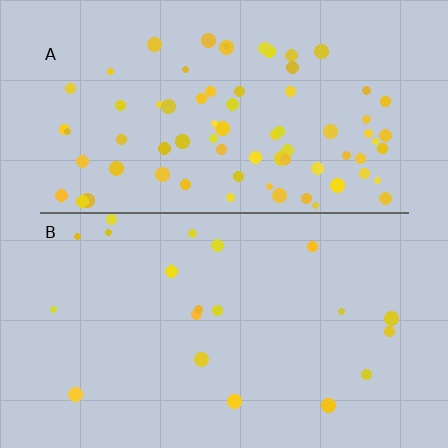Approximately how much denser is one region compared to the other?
Approximately 3.8× — region A over region B.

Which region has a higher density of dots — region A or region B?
A (the top).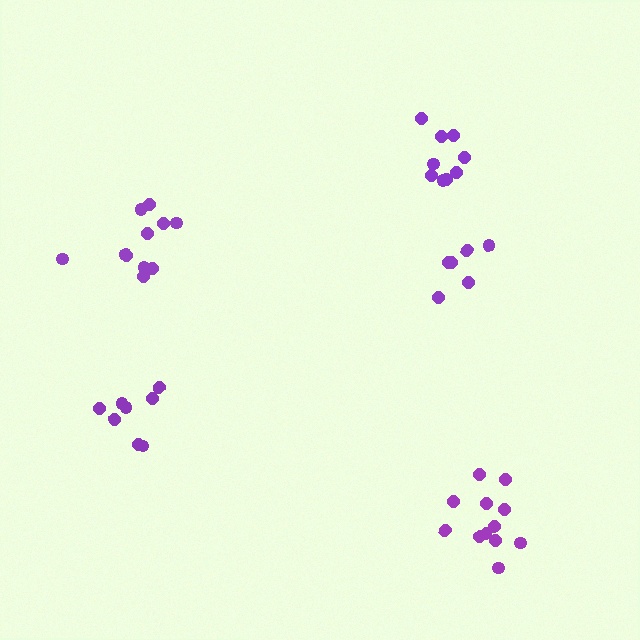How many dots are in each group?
Group 1: 11 dots, Group 2: 9 dots, Group 3: 12 dots, Group 4: 8 dots, Group 5: 6 dots (46 total).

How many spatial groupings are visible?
There are 5 spatial groupings.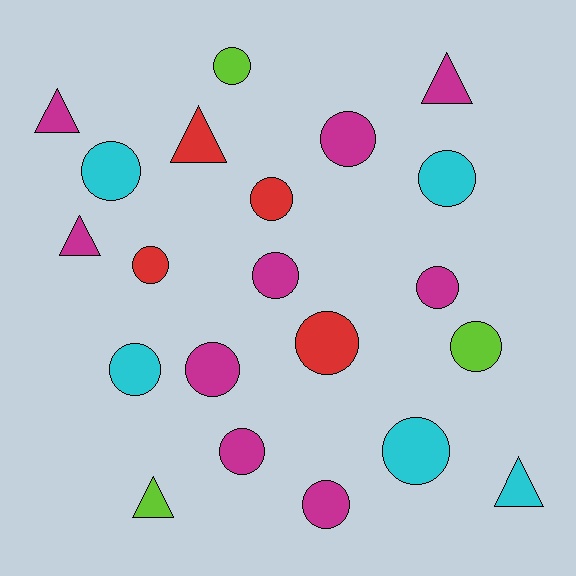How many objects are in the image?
There are 21 objects.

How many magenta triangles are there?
There are 3 magenta triangles.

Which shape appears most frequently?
Circle, with 15 objects.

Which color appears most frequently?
Magenta, with 9 objects.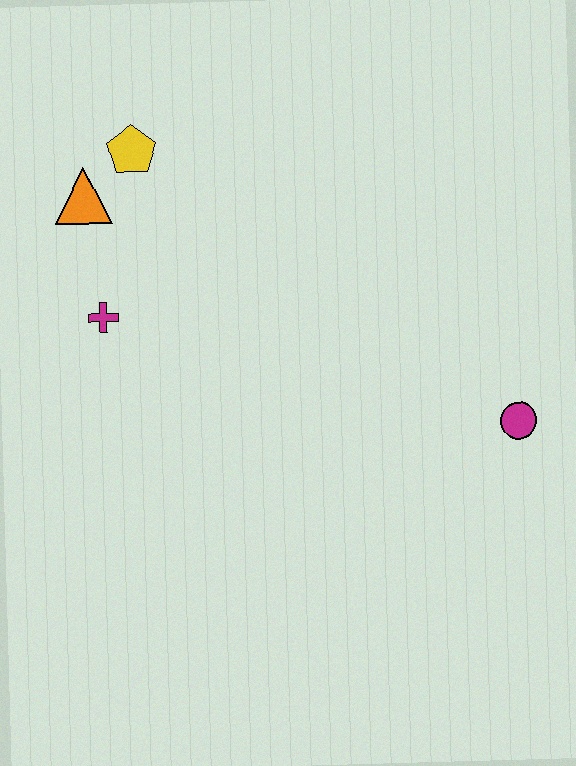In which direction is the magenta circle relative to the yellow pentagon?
The magenta circle is to the right of the yellow pentagon.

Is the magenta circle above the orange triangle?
No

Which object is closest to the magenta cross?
The orange triangle is closest to the magenta cross.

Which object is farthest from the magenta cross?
The magenta circle is farthest from the magenta cross.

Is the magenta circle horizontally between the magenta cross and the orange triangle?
No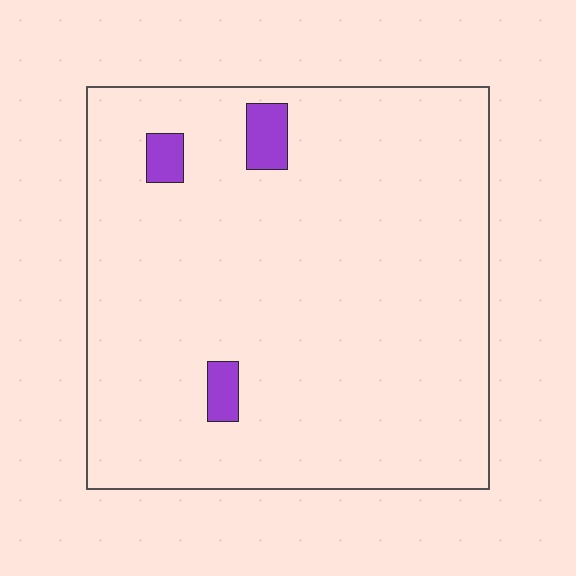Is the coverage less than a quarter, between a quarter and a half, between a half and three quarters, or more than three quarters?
Less than a quarter.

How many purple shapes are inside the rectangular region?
3.